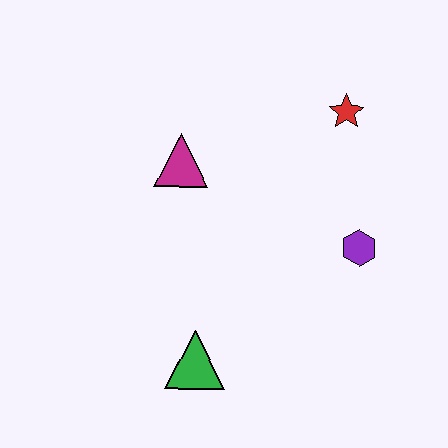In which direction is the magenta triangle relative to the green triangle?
The magenta triangle is above the green triangle.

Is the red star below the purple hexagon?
No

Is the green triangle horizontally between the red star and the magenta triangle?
Yes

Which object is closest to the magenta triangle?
The red star is closest to the magenta triangle.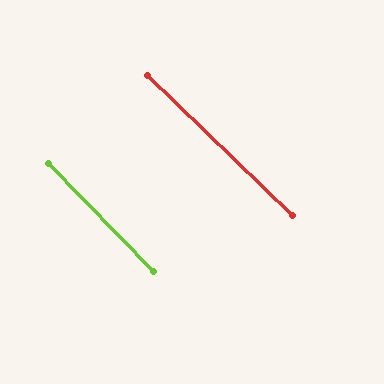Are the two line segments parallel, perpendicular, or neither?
Parallel — their directions differ by only 1.7°.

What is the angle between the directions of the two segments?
Approximately 2 degrees.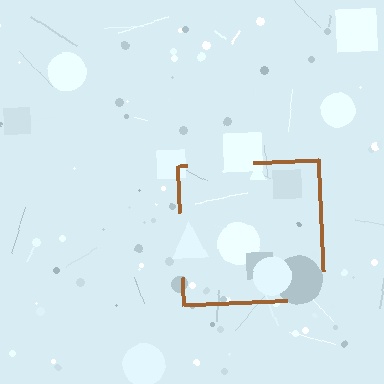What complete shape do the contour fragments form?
The contour fragments form a square.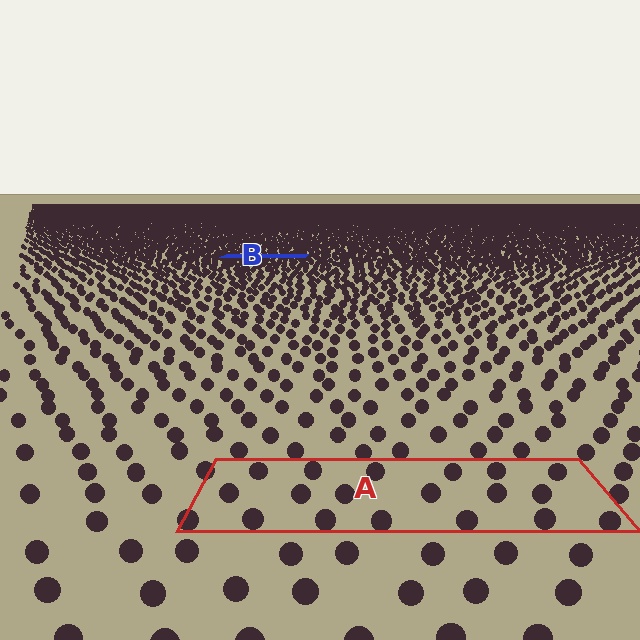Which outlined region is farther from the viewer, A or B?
Region B is farther from the viewer — the texture elements inside it appear smaller and more densely packed.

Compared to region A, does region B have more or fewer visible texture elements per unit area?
Region B has more texture elements per unit area — they are packed more densely because it is farther away.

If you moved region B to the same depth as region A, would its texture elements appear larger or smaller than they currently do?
They would appear larger. At a closer depth, the same texture elements are projected at a bigger on-screen size.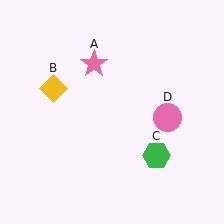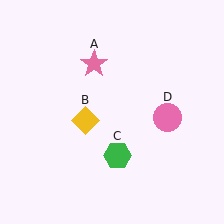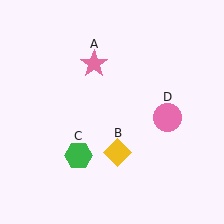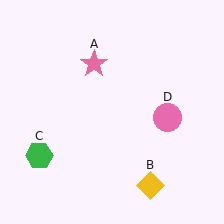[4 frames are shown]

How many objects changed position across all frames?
2 objects changed position: yellow diamond (object B), green hexagon (object C).